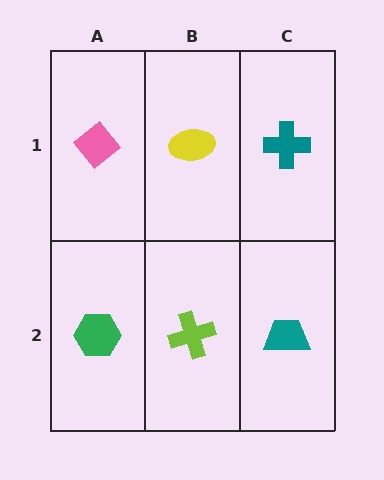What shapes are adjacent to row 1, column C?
A teal trapezoid (row 2, column C), a yellow ellipse (row 1, column B).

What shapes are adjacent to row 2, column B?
A yellow ellipse (row 1, column B), a green hexagon (row 2, column A), a teal trapezoid (row 2, column C).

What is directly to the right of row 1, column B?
A teal cross.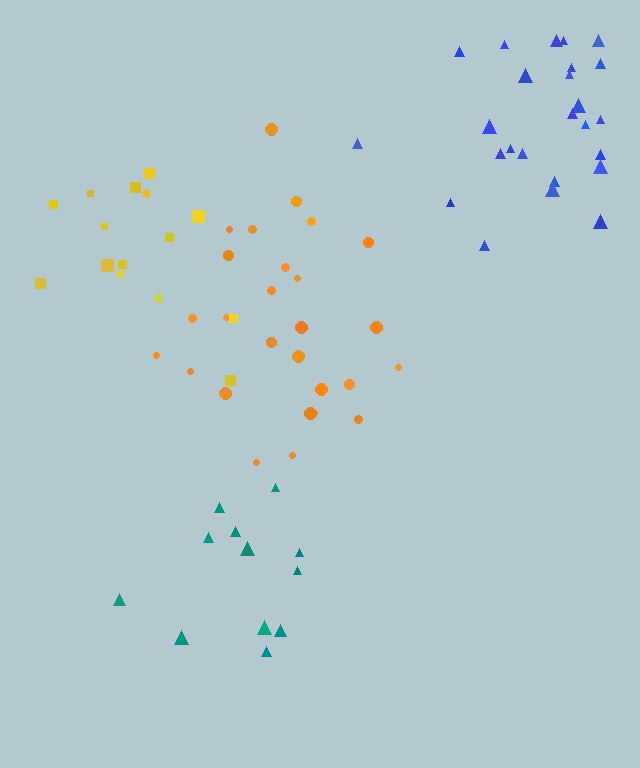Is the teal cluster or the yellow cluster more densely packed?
Yellow.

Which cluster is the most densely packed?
Orange.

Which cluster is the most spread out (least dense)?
Teal.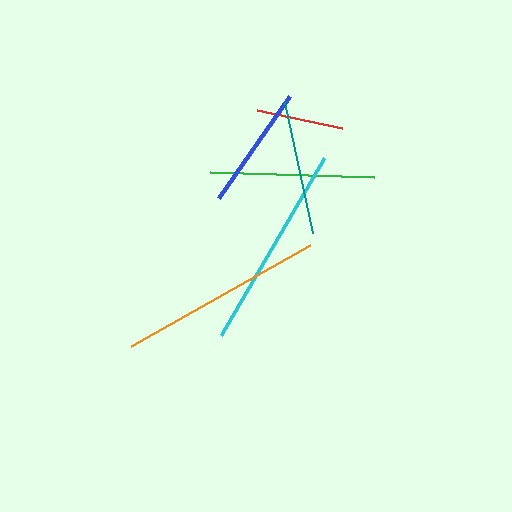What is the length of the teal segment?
The teal segment is approximately 133 pixels long.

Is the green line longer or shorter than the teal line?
The green line is longer than the teal line.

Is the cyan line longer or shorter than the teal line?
The cyan line is longer than the teal line.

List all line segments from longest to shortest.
From longest to shortest: orange, cyan, green, teal, blue, red.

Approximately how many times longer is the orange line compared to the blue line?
The orange line is approximately 1.7 times the length of the blue line.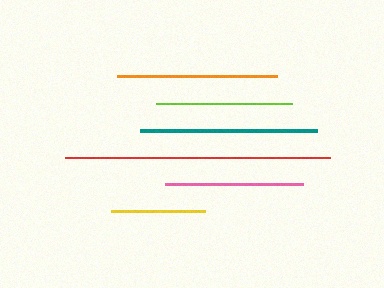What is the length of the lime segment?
The lime segment is approximately 136 pixels long.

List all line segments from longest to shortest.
From longest to shortest: red, teal, orange, pink, lime, yellow.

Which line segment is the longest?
The red line is the longest at approximately 266 pixels.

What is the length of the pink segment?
The pink segment is approximately 138 pixels long.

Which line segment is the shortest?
The yellow line is the shortest at approximately 93 pixels.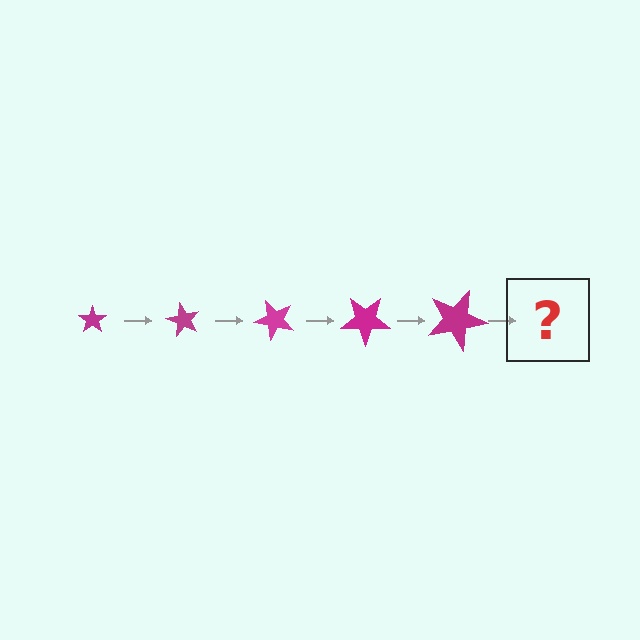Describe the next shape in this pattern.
It should be a star, larger than the previous one and rotated 300 degrees from the start.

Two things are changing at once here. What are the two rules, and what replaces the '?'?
The two rules are that the star grows larger each step and it rotates 60 degrees each step. The '?' should be a star, larger than the previous one and rotated 300 degrees from the start.